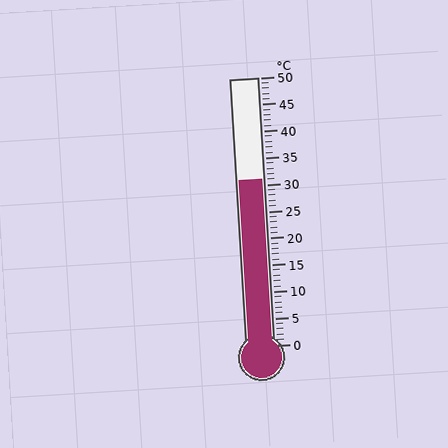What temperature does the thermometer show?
The thermometer shows approximately 31°C.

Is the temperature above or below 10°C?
The temperature is above 10°C.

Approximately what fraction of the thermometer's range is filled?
The thermometer is filled to approximately 60% of its range.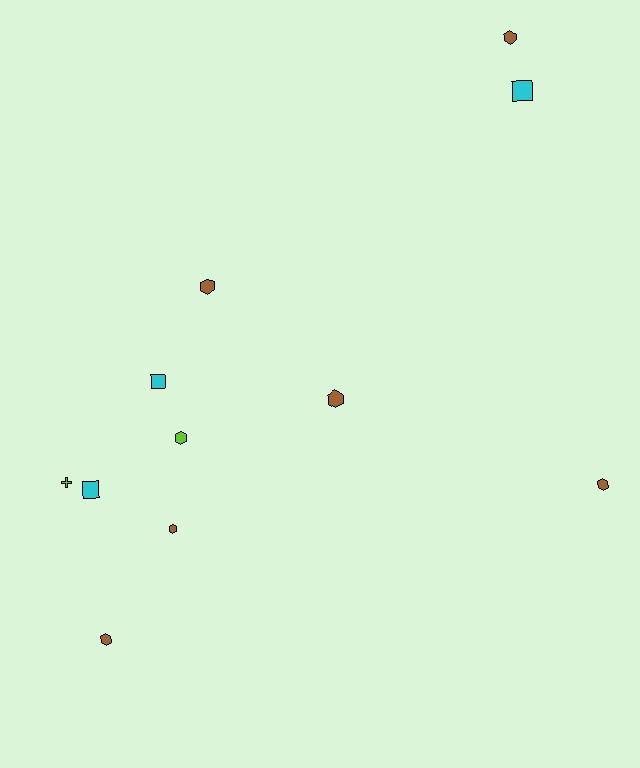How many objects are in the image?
There are 11 objects.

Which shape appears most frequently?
Hexagon, with 7 objects.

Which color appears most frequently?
Brown, with 6 objects.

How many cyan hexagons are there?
There are no cyan hexagons.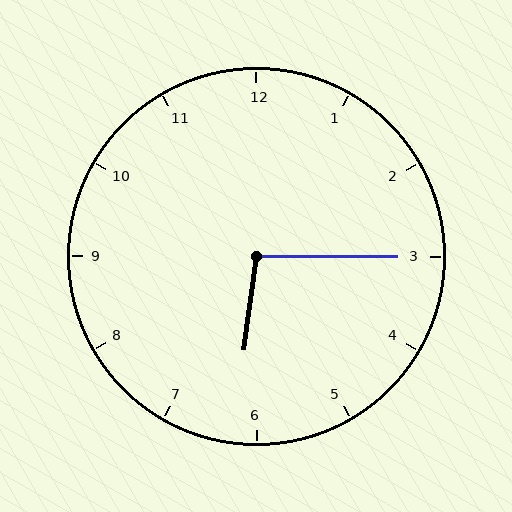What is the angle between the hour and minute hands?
Approximately 98 degrees.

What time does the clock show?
6:15.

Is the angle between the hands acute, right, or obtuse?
It is obtuse.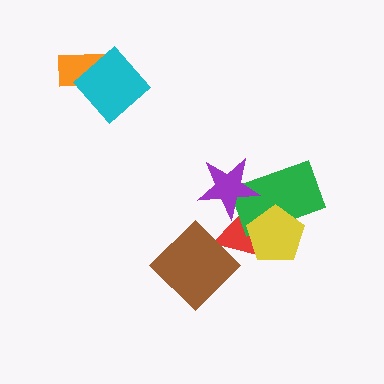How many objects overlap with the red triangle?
4 objects overlap with the red triangle.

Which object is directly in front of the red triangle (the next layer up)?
The green rectangle is directly in front of the red triangle.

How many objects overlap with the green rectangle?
3 objects overlap with the green rectangle.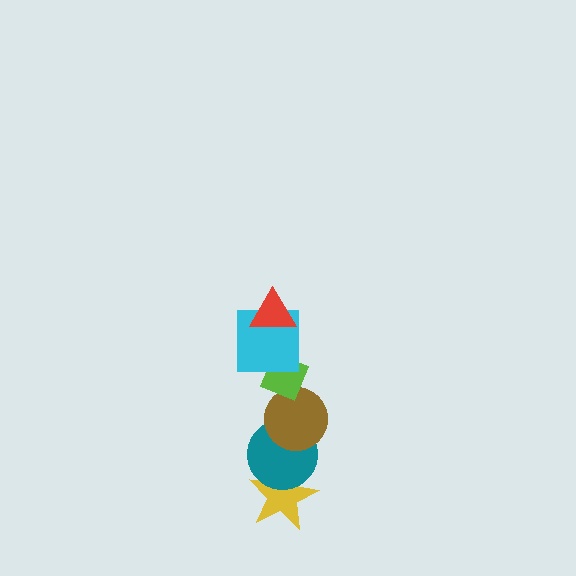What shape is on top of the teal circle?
The brown circle is on top of the teal circle.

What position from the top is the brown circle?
The brown circle is 4th from the top.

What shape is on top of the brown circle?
The lime diamond is on top of the brown circle.